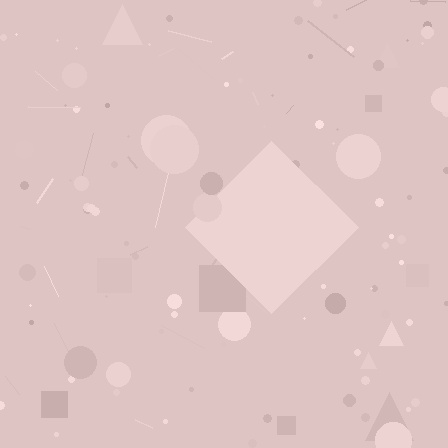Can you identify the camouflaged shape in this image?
The camouflaged shape is a diamond.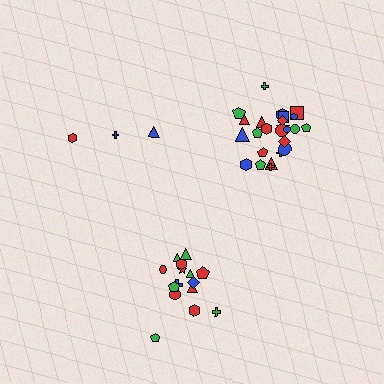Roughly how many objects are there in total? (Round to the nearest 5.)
Roughly 45 objects in total.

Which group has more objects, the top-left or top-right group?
The top-right group.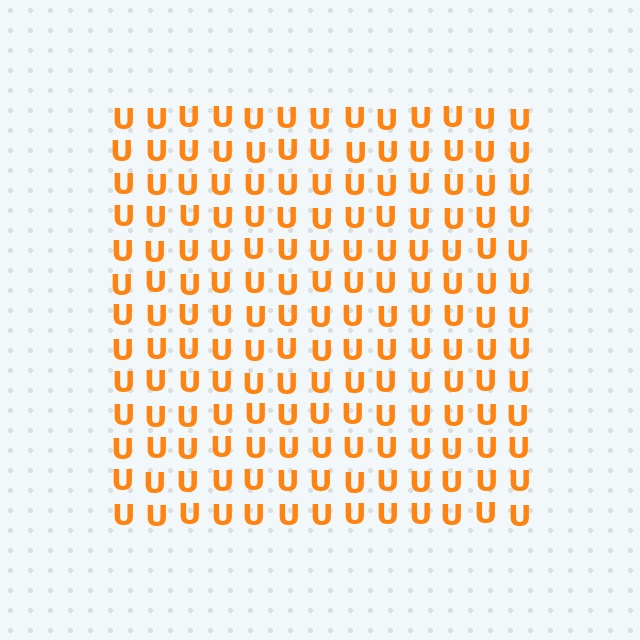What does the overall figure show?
The overall figure shows a square.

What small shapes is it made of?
It is made of small letter U's.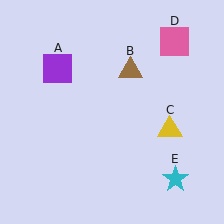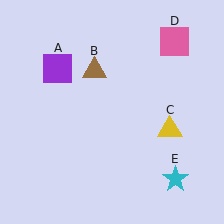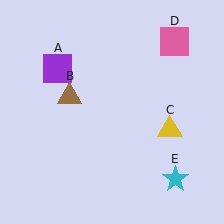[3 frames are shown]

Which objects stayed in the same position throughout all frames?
Purple square (object A) and yellow triangle (object C) and pink square (object D) and cyan star (object E) remained stationary.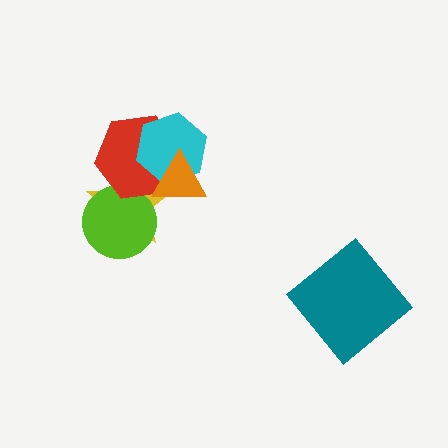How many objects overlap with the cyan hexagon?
3 objects overlap with the cyan hexagon.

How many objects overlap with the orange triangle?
3 objects overlap with the orange triangle.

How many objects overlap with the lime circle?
2 objects overlap with the lime circle.